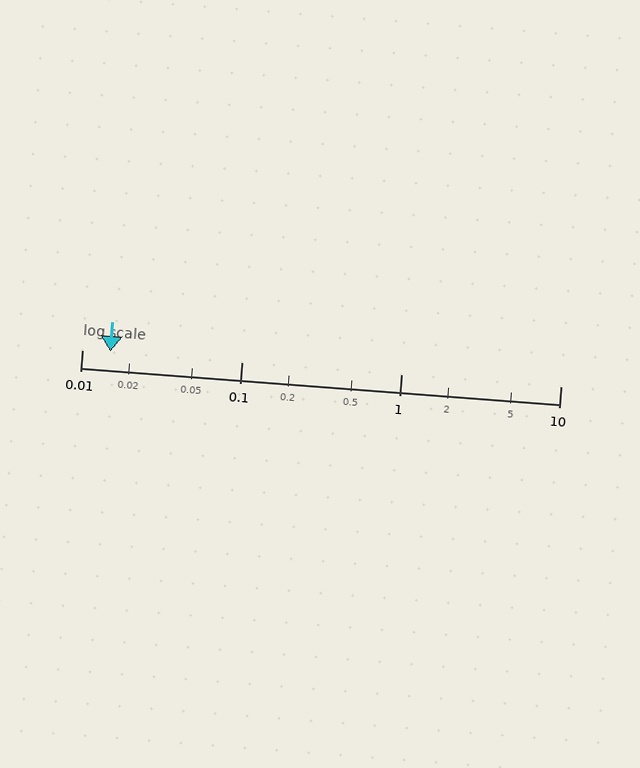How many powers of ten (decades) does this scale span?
The scale spans 3 decades, from 0.01 to 10.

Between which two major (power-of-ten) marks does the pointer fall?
The pointer is between 0.01 and 0.1.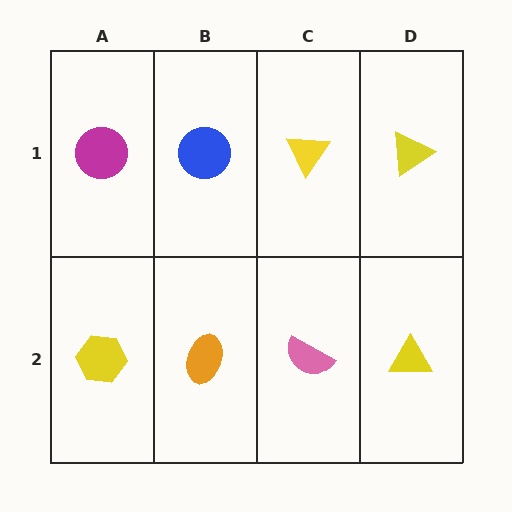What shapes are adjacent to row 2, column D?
A yellow triangle (row 1, column D), a pink semicircle (row 2, column C).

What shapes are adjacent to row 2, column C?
A yellow triangle (row 1, column C), an orange ellipse (row 2, column B), a yellow triangle (row 2, column D).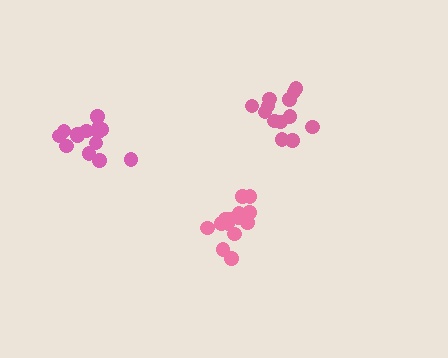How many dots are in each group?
Group 1: 13 dots, Group 2: 14 dots, Group 3: 14 dots (41 total).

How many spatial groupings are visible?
There are 3 spatial groupings.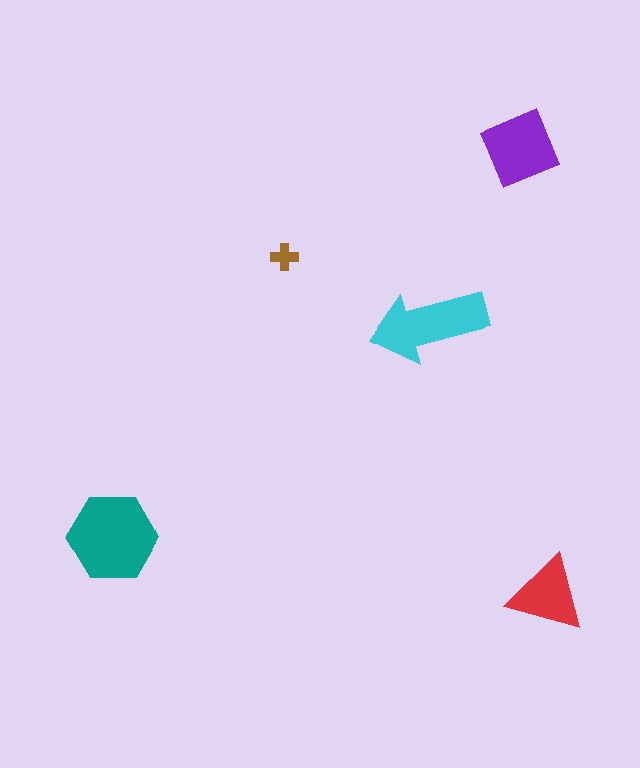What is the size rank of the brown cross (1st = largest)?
5th.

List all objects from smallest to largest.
The brown cross, the red triangle, the purple diamond, the cyan arrow, the teal hexagon.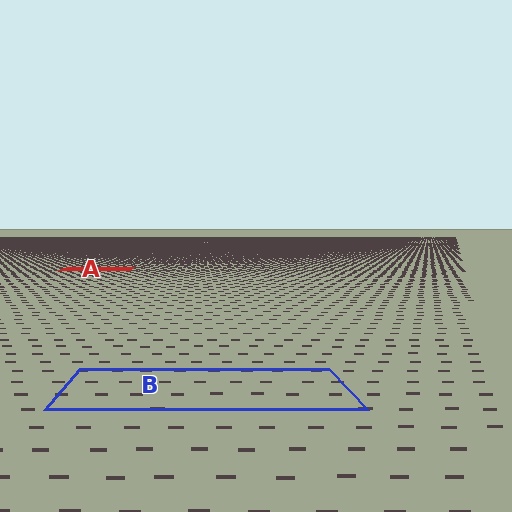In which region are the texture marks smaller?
The texture marks are smaller in region A, because it is farther away.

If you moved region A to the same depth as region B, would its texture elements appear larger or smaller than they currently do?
They would appear larger. At a closer depth, the same texture elements are projected at a bigger on-screen size.